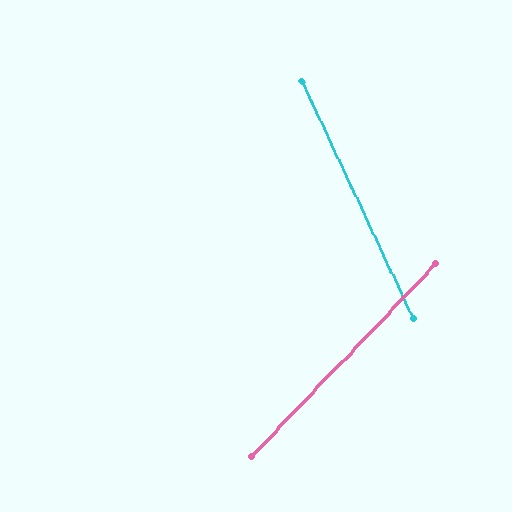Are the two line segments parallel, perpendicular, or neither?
Neither parallel nor perpendicular — they differ by about 69°.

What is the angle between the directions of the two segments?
Approximately 69 degrees.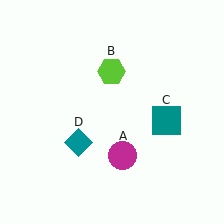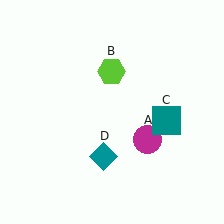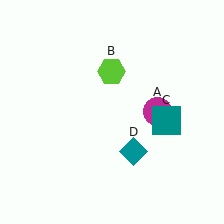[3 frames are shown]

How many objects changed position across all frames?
2 objects changed position: magenta circle (object A), teal diamond (object D).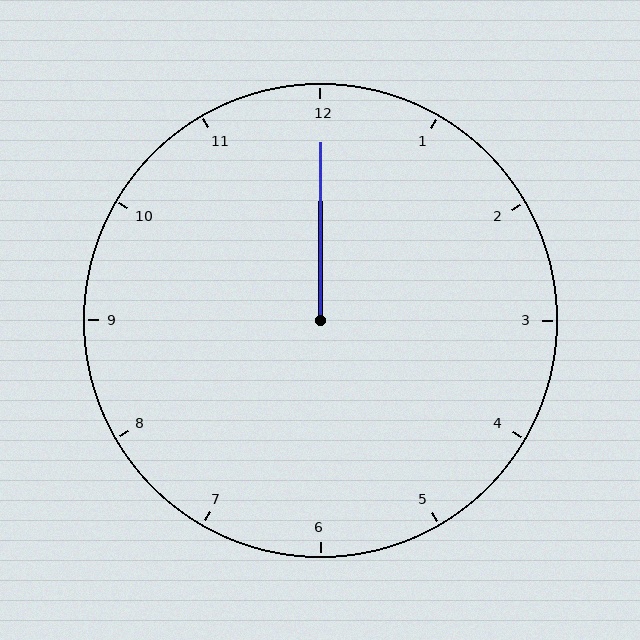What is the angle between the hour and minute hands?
Approximately 0 degrees.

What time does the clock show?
12:00.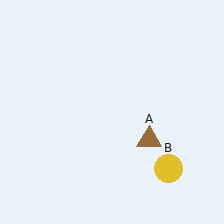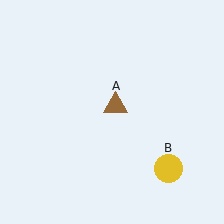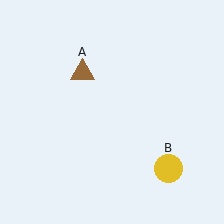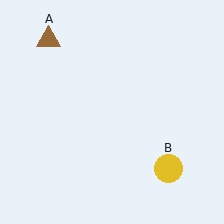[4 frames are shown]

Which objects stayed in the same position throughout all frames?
Yellow circle (object B) remained stationary.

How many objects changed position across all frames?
1 object changed position: brown triangle (object A).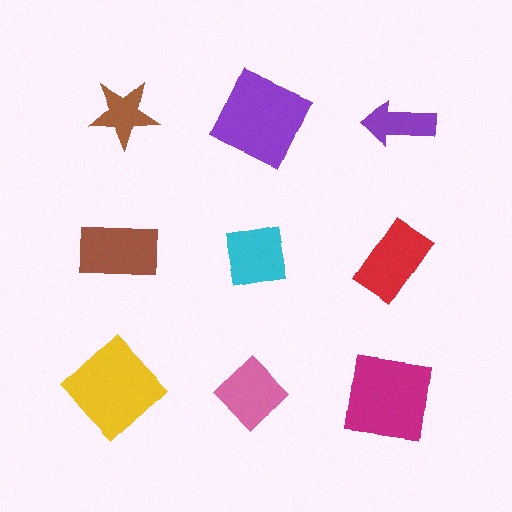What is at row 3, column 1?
A yellow diamond.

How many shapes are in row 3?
3 shapes.